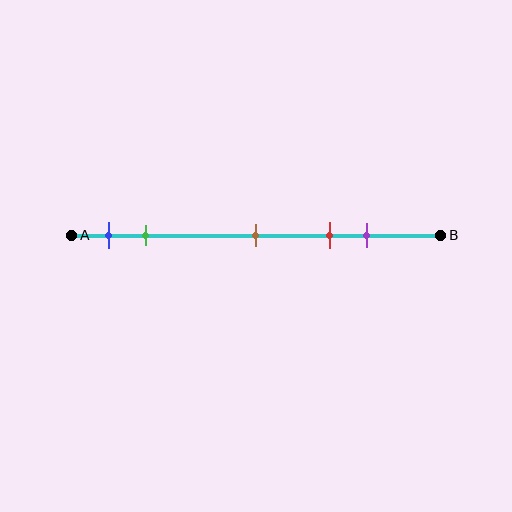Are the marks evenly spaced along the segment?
No, the marks are not evenly spaced.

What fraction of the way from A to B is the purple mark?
The purple mark is approximately 80% (0.8) of the way from A to B.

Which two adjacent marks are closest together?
The blue and green marks are the closest adjacent pair.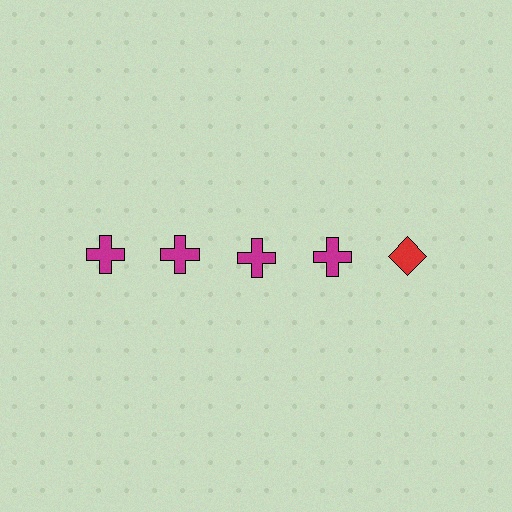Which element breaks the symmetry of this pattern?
The red diamond in the top row, rightmost column breaks the symmetry. All other shapes are magenta crosses.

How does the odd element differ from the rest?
It differs in both color (red instead of magenta) and shape (diamond instead of cross).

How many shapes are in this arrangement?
There are 5 shapes arranged in a grid pattern.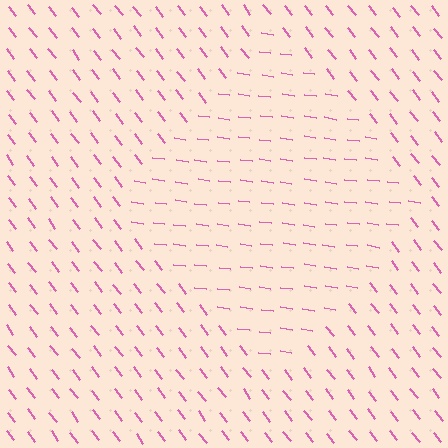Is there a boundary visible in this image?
Yes, there is a texture boundary formed by a change in line orientation.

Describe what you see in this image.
The image is filled with small pink line segments. A diamond region in the image has lines oriented differently from the surrounding lines, creating a visible texture boundary.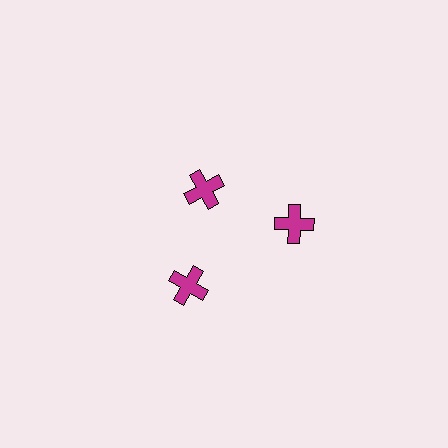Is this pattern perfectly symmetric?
No. The 3 magenta crosses are arranged in a ring, but one element near the 11 o'clock position is pulled inward toward the center, breaking the 3-fold rotational symmetry.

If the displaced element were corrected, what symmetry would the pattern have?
It would have 3-fold rotational symmetry — the pattern would map onto itself every 120 degrees.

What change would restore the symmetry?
The symmetry would be restored by moving it outward, back onto the ring so that all 3 crosses sit at equal angles and equal distance from the center.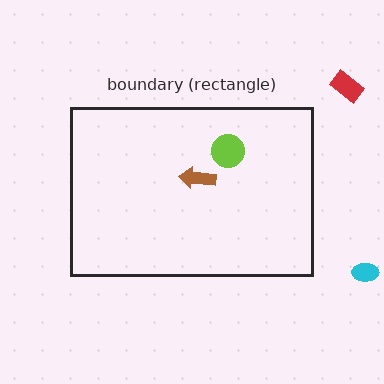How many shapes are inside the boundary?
2 inside, 2 outside.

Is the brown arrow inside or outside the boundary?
Inside.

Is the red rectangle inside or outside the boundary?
Outside.